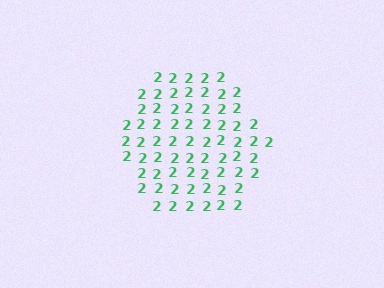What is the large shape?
The large shape is a hexagon.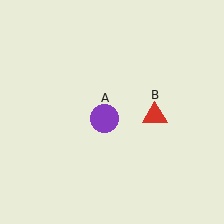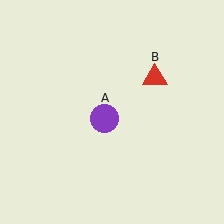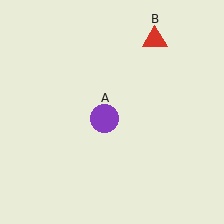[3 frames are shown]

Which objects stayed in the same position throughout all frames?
Purple circle (object A) remained stationary.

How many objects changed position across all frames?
1 object changed position: red triangle (object B).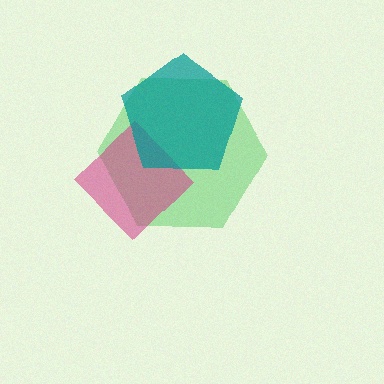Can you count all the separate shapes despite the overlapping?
Yes, there are 3 separate shapes.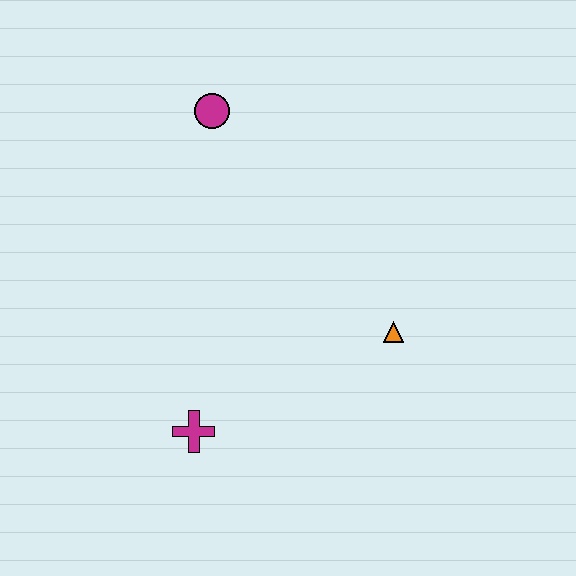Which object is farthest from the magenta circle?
The magenta cross is farthest from the magenta circle.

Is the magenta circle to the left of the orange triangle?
Yes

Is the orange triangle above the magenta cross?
Yes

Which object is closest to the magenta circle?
The orange triangle is closest to the magenta circle.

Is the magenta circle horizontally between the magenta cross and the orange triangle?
Yes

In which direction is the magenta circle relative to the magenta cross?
The magenta circle is above the magenta cross.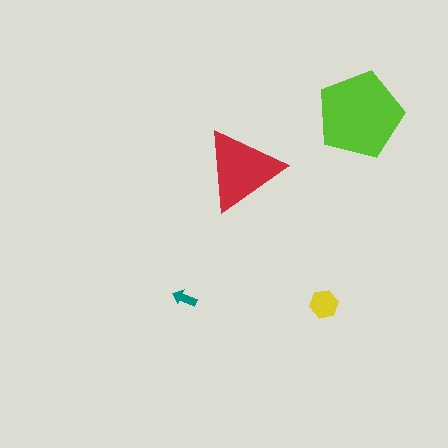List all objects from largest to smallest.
The lime pentagon, the red triangle, the yellow hexagon, the teal arrow.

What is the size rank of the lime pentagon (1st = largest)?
1st.